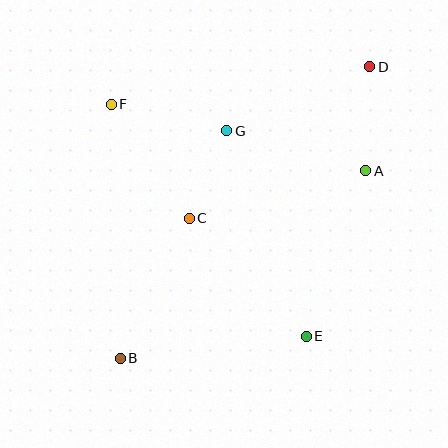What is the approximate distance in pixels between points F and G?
The distance between F and G is approximately 118 pixels.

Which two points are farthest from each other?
Points B and D are farthest from each other.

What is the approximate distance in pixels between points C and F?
The distance between C and F is approximately 138 pixels.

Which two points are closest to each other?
Points C and G are closest to each other.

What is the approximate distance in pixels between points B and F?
The distance between B and F is approximately 254 pixels.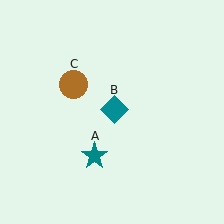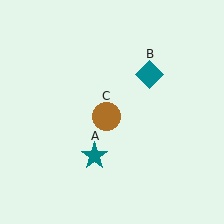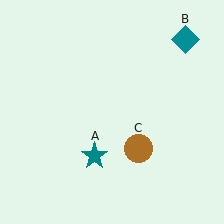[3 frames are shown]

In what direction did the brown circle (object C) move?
The brown circle (object C) moved down and to the right.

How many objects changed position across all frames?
2 objects changed position: teal diamond (object B), brown circle (object C).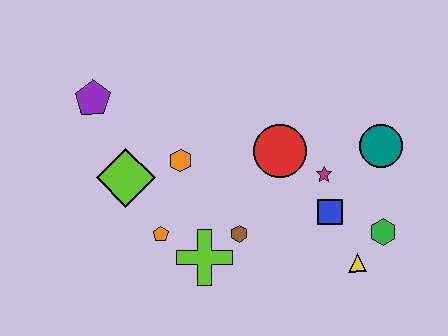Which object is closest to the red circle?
The magenta star is closest to the red circle.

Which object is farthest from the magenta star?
The purple pentagon is farthest from the magenta star.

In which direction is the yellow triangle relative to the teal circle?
The yellow triangle is below the teal circle.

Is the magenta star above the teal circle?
No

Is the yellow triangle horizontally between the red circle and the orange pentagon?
No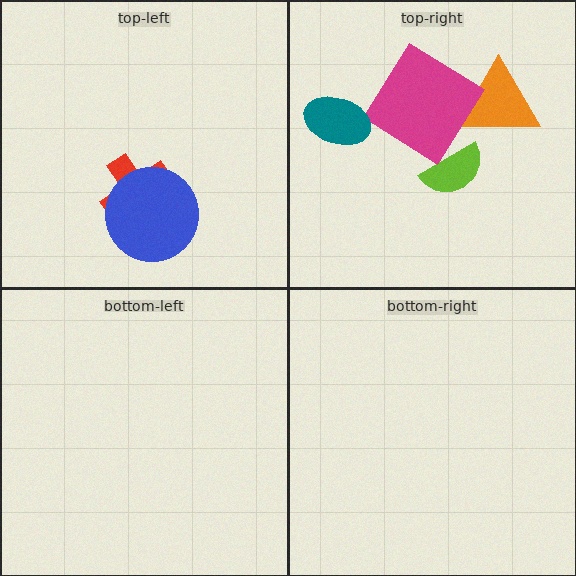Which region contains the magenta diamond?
The top-right region.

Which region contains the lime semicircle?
The top-right region.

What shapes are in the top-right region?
The lime semicircle, the orange triangle, the magenta diamond, the teal ellipse.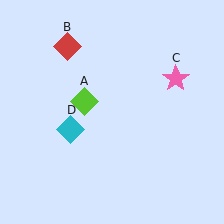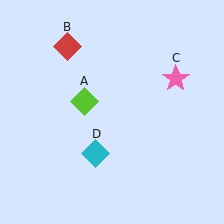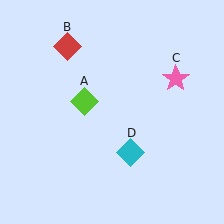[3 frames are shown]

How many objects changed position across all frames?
1 object changed position: cyan diamond (object D).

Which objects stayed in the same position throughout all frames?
Lime diamond (object A) and red diamond (object B) and pink star (object C) remained stationary.